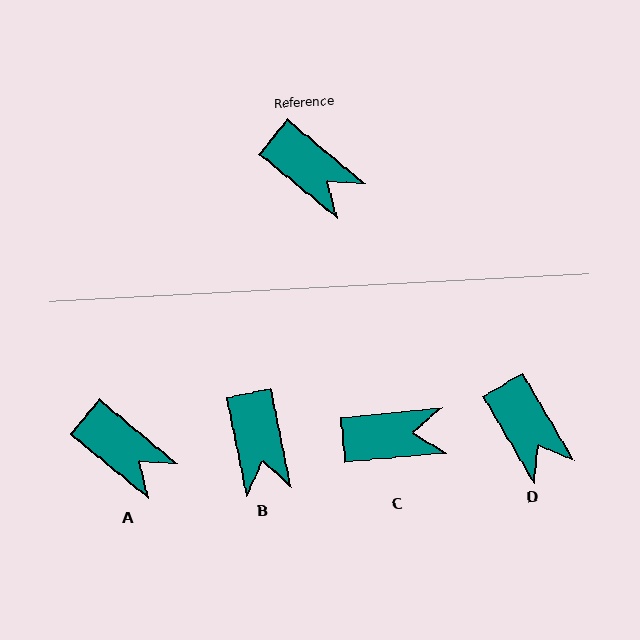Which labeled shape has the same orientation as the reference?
A.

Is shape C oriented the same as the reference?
No, it is off by about 45 degrees.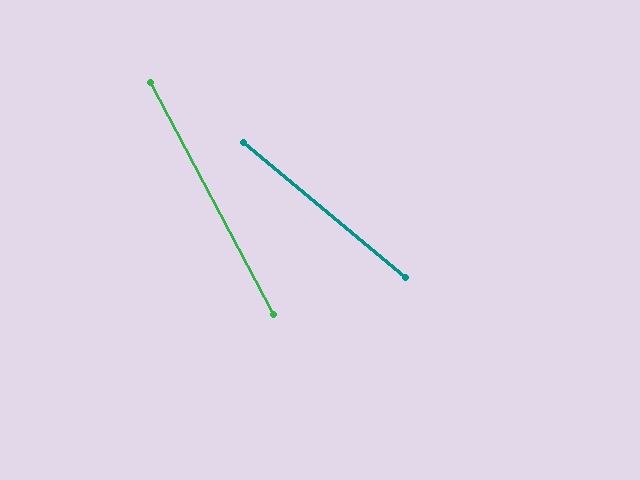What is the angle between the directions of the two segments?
Approximately 22 degrees.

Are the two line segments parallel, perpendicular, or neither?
Neither parallel nor perpendicular — they differ by about 22°.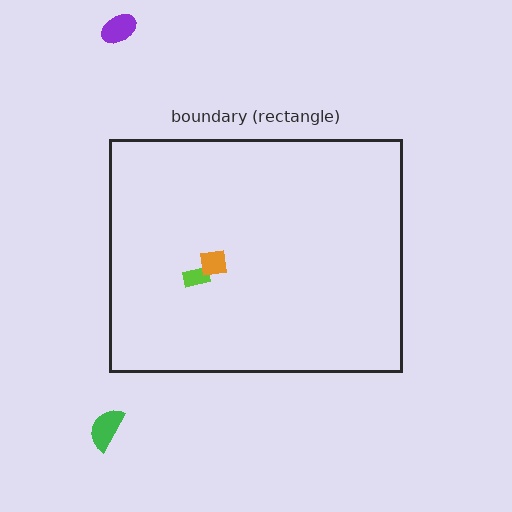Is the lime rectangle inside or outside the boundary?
Inside.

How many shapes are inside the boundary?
2 inside, 2 outside.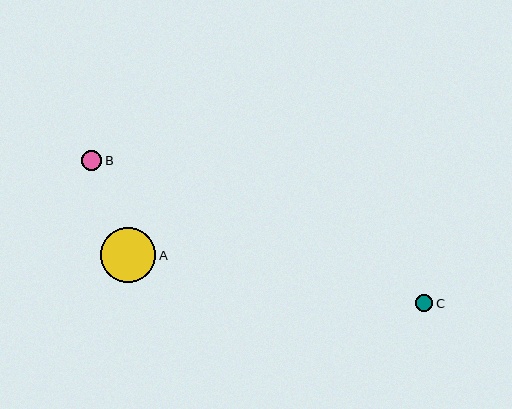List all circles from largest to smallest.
From largest to smallest: A, B, C.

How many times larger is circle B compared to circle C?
Circle B is approximately 1.2 times the size of circle C.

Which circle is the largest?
Circle A is the largest with a size of approximately 55 pixels.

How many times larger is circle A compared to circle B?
Circle A is approximately 2.7 times the size of circle B.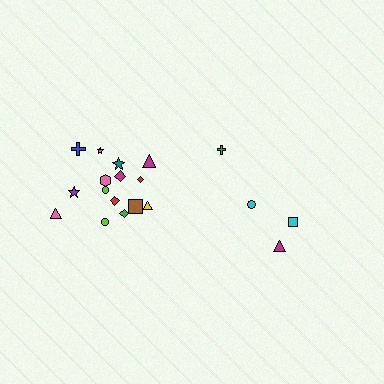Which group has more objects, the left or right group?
The left group.